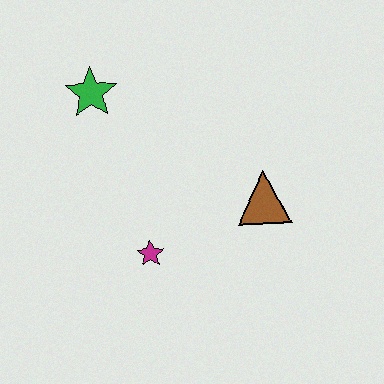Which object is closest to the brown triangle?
The magenta star is closest to the brown triangle.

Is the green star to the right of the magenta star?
No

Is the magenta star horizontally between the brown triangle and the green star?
Yes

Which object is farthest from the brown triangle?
The green star is farthest from the brown triangle.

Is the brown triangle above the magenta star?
Yes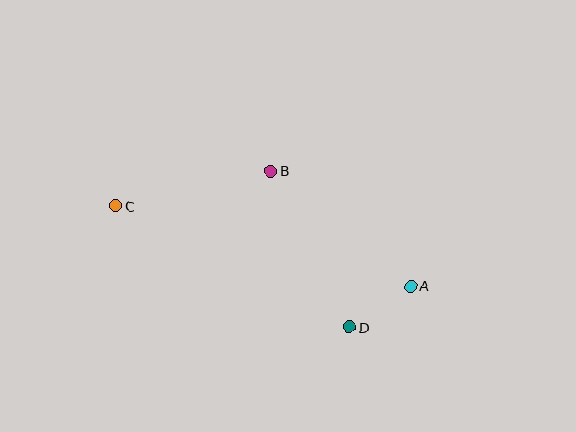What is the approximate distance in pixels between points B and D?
The distance between B and D is approximately 175 pixels.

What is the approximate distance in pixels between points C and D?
The distance between C and D is approximately 263 pixels.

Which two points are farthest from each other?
Points A and C are farthest from each other.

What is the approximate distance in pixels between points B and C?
The distance between B and C is approximately 159 pixels.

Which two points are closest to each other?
Points A and D are closest to each other.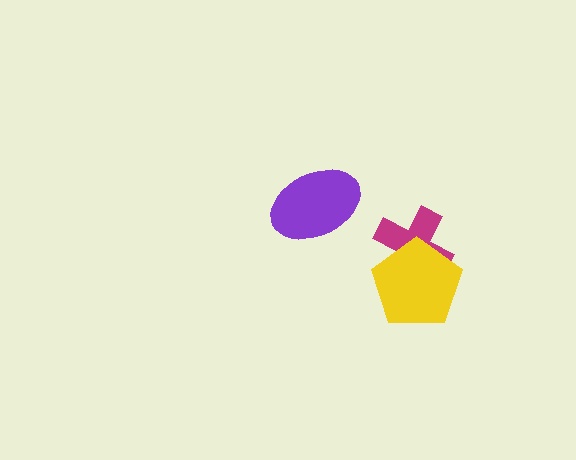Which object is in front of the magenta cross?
The yellow pentagon is in front of the magenta cross.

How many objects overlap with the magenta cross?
1 object overlaps with the magenta cross.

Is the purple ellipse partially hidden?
No, no other shape covers it.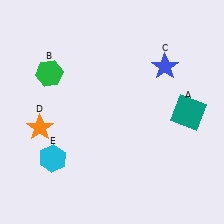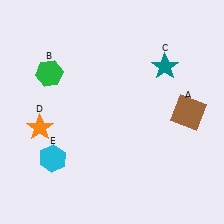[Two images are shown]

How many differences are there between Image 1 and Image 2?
There are 2 differences between the two images.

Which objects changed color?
A changed from teal to brown. C changed from blue to teal.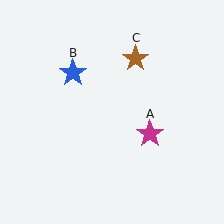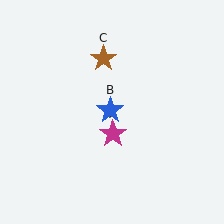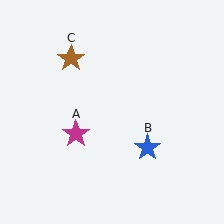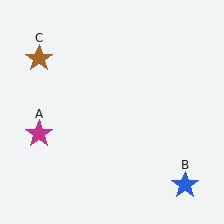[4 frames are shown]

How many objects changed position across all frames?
3 objects changed position: magenta star (object A), blue star (object B), brown star (object C).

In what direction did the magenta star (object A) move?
The magenta star (object A) moved left.